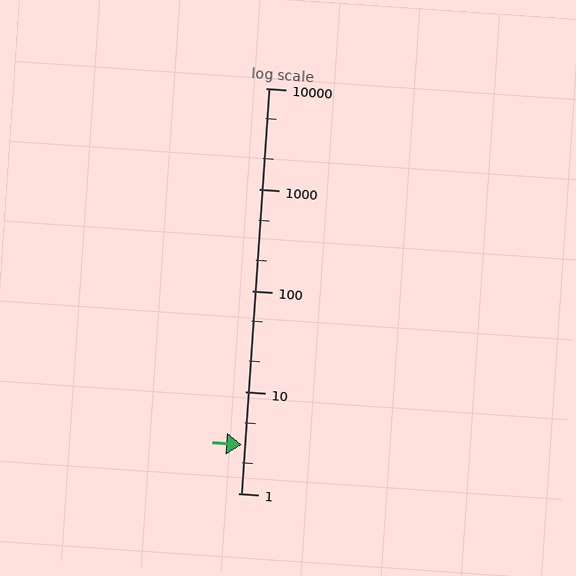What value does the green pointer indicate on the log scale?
The pointer indicates approximately 3.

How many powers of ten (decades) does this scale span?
The scale spans 4 decades, from 1 to 10000.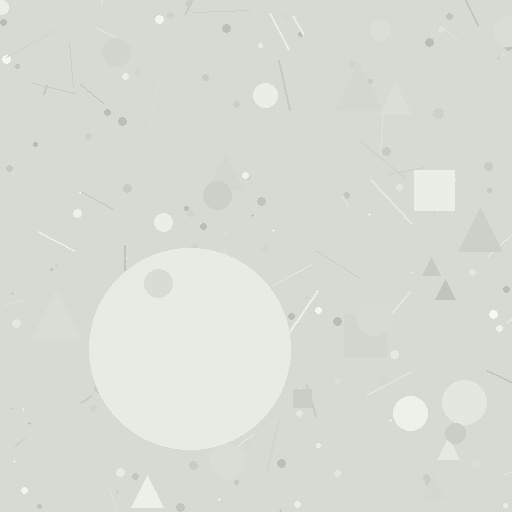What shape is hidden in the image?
A circle is hidden in the image.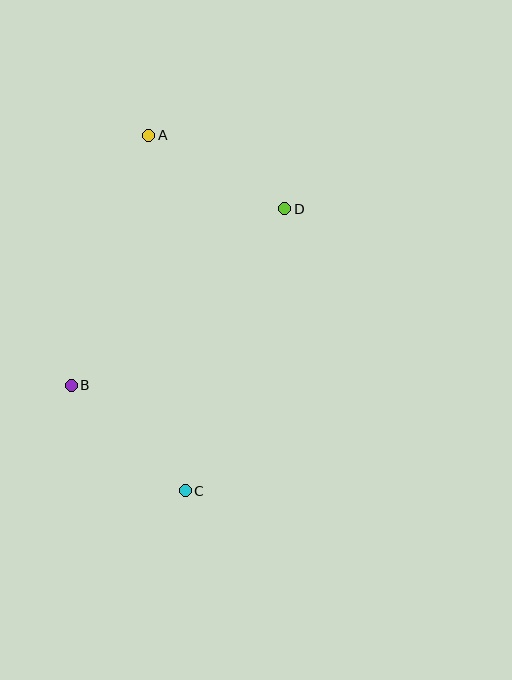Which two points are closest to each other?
Points A and D are closest to each other.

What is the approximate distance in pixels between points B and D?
The distance between B and D is approximately 277 pixels.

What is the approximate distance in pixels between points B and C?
The distance between B and C is approximately 155 pixels.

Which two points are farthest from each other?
Points A and C are farthest from each other.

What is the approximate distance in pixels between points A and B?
The distance between A and B is approximately 262 pixels.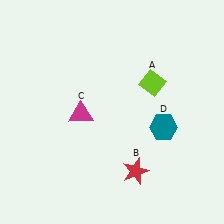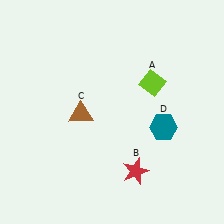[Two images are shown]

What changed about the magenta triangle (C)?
In Image 1, C is magenta. In Image 2, it changed to brown.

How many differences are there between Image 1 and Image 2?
There is 1 difference between the two images.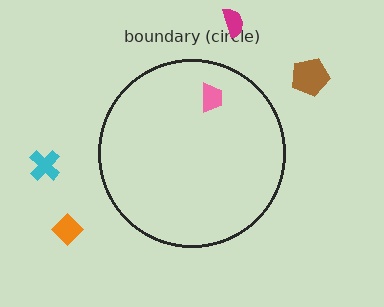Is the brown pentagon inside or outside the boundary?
Outside.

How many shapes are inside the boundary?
1 inside, 4 outside.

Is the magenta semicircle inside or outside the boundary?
Outside.